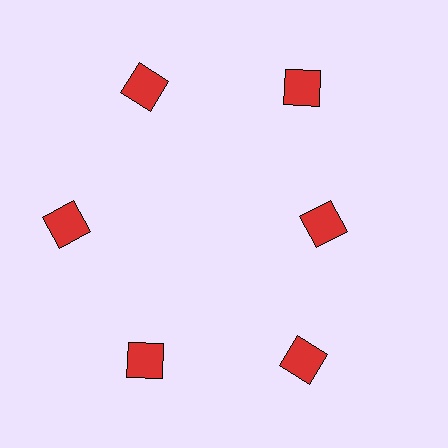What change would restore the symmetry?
The symmetry would be restored by moving it outward, back onto the ring so that all 6 squares sit at equal angles and equal distance from the center.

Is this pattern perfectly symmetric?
No. The 6 red squares are arranged in a ring, but one element near the 3 o'clock position is pulled inward toward the center, breaking the 6-fold rotational symmetry.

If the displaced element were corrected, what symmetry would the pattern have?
It would have 6-fold rotational symmetry — the pattern would map onto itself every 60 degrees.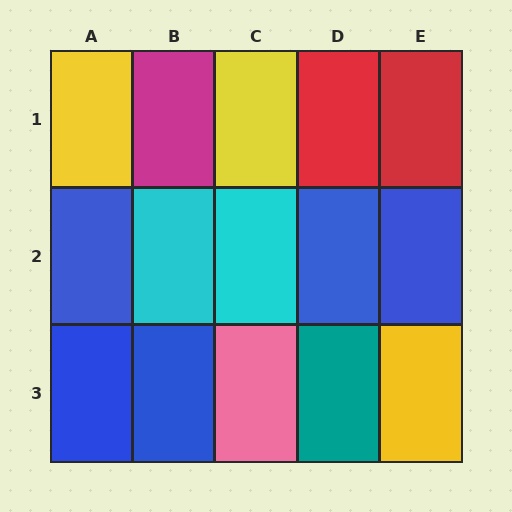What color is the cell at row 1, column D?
Red.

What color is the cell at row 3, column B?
Blue.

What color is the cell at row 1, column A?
Yellow.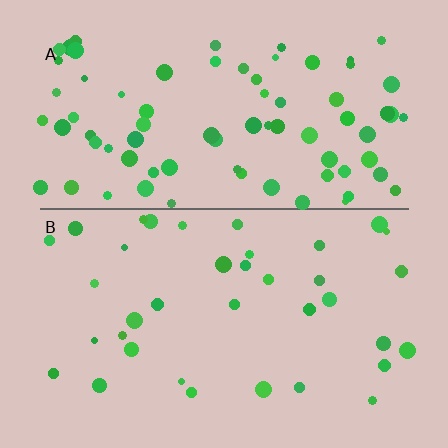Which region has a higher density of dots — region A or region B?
A (the top).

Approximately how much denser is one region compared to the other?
Approximately 2.1× — region A over region B.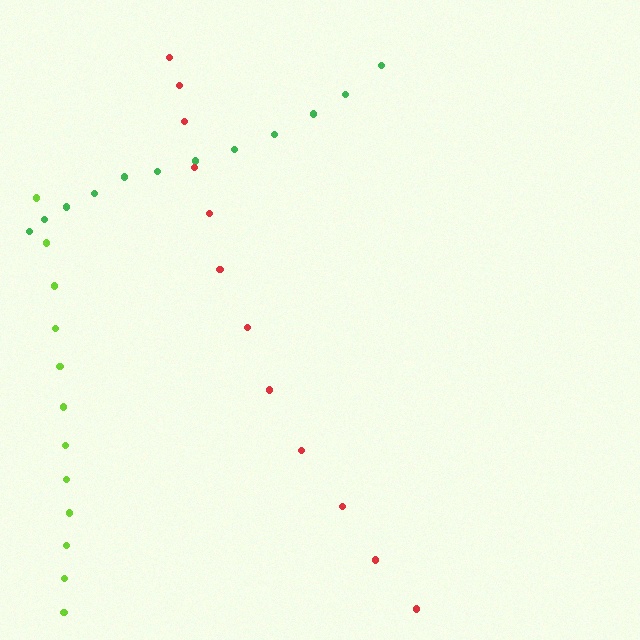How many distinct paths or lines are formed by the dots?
There are 3 distinct paths.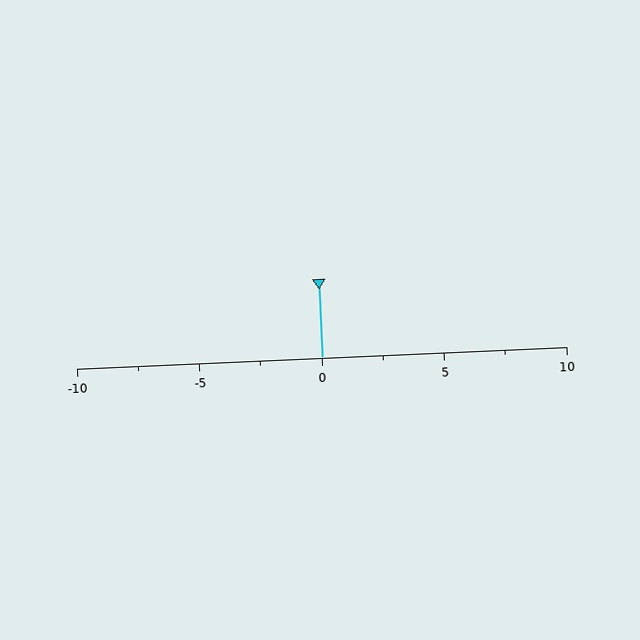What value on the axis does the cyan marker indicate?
The marker indicates approximately 0.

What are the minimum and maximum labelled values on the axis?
The axis runs from -10 to 10.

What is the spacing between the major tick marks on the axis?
The major ticks are spaced 5 apart.